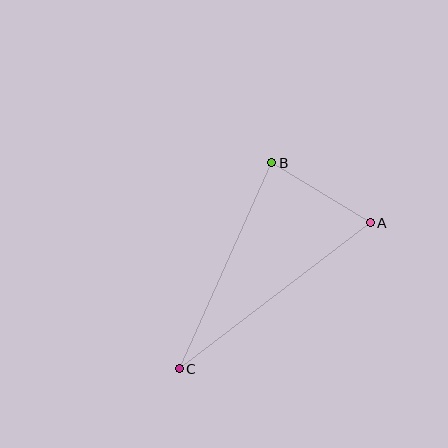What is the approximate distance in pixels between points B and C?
The distance between B and C is approximately 226 pixels.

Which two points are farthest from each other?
Points A and C are farthest from each other.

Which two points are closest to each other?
Points A and B are closest to each other.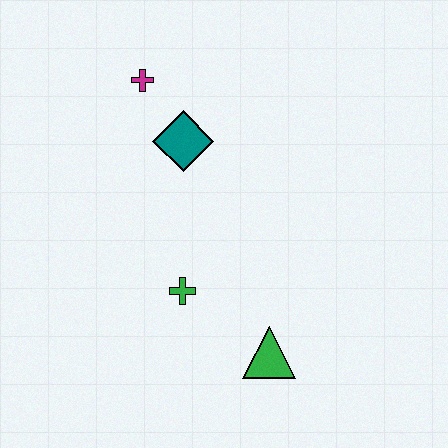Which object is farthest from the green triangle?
The magenta cross is farthest from the green triangle.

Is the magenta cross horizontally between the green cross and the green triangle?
No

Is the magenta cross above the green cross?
Yes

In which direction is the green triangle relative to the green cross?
The green triangle is to the right of the green cross.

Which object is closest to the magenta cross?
The teal diamond is closest to the magenta cross.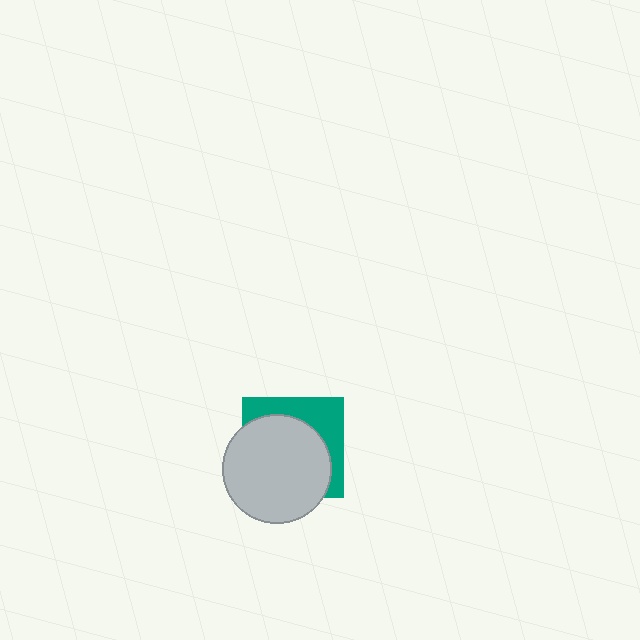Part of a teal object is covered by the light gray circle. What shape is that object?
It is a square.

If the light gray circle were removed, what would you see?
You would see the complete teal square.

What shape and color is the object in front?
The object in front is a light gray circle.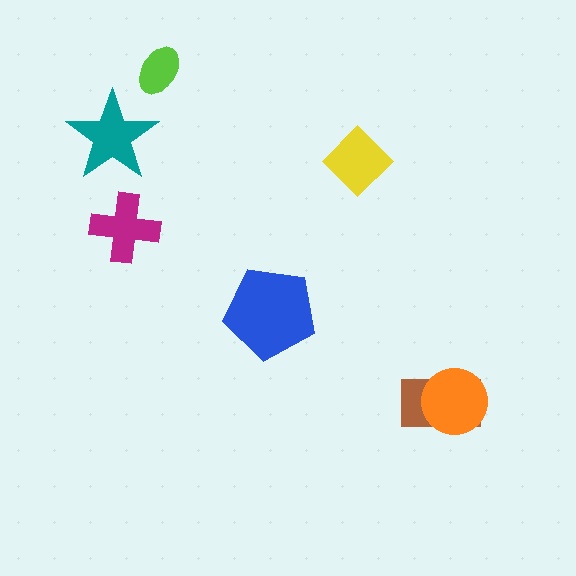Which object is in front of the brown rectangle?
The orange circle is in front of the brown rectangle.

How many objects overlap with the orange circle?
1 object overlaps with the orange circle.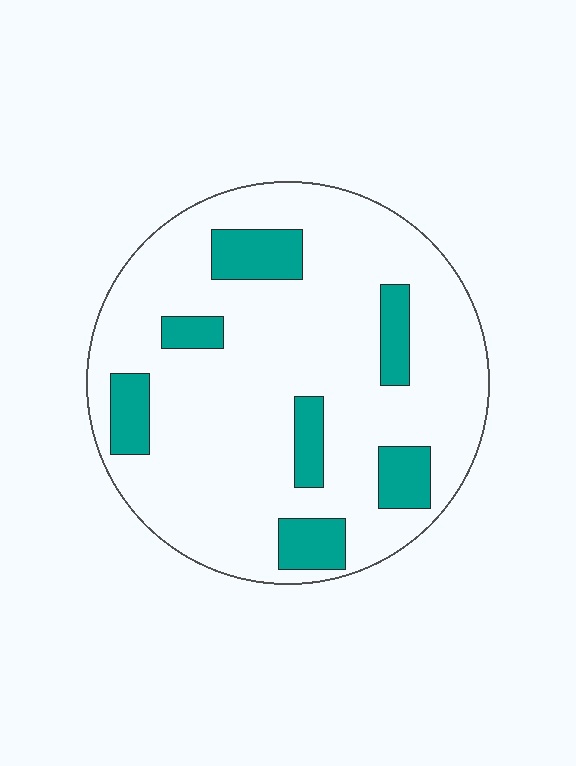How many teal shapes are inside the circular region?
7.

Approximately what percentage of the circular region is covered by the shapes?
Approximately 20%.